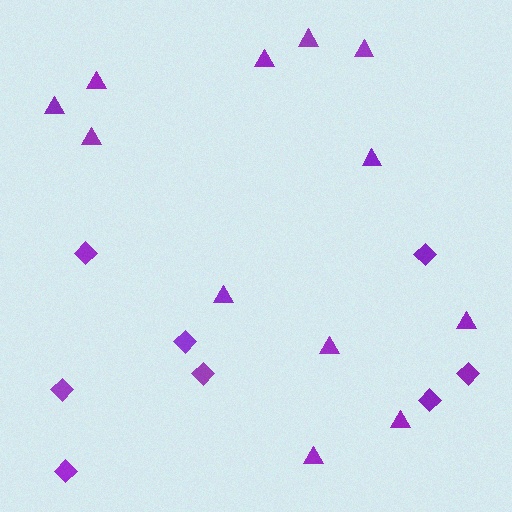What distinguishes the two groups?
There are 2 groups: one group of triangles (12) and one group of diamonds (8).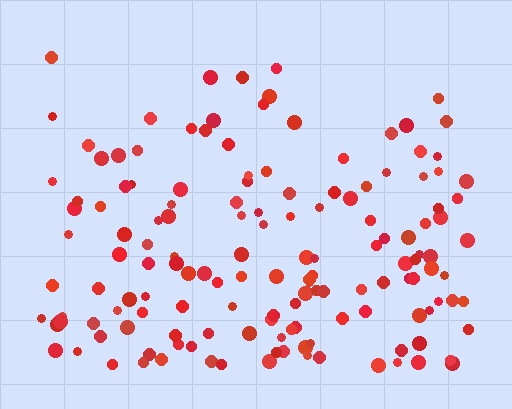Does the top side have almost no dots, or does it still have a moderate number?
Still a moderate number, just noticeably fewer than the bottom.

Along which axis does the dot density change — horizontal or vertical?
Vertical.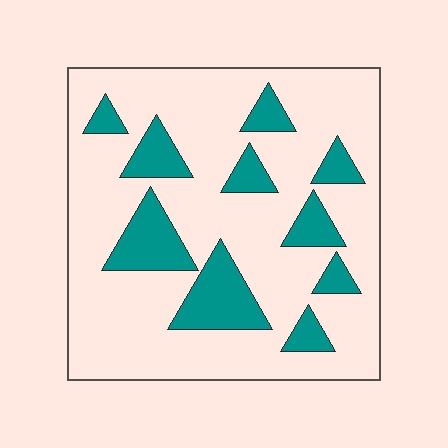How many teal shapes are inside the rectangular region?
10.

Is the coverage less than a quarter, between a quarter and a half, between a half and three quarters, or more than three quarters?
Less than a quarter.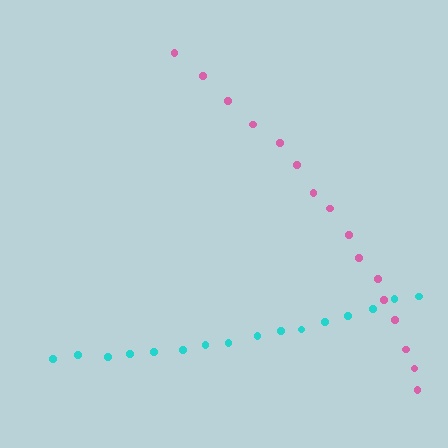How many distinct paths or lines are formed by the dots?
There are 2 distinct paths.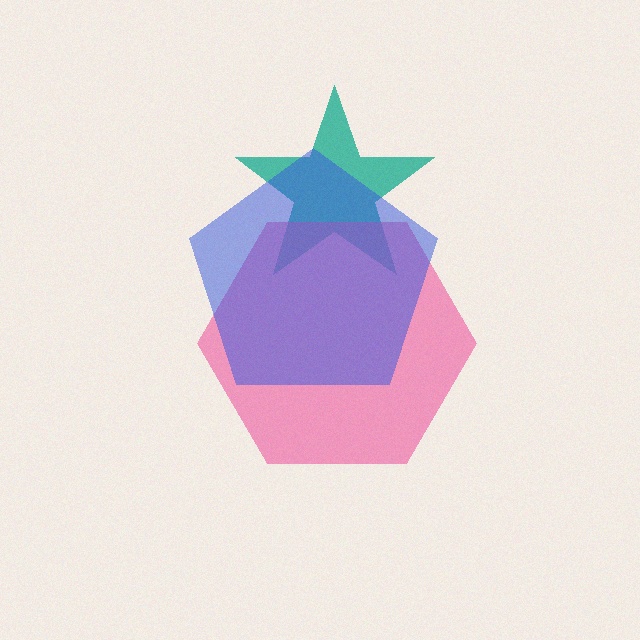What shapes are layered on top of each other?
The layered shapes are: a teal star, a pink hexagon, a blue pentagon.